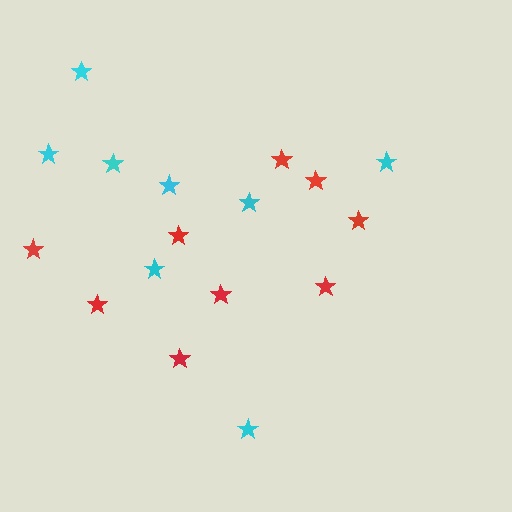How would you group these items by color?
There are 2 groups: one group of cyan stars (8) and one group of red stars (9).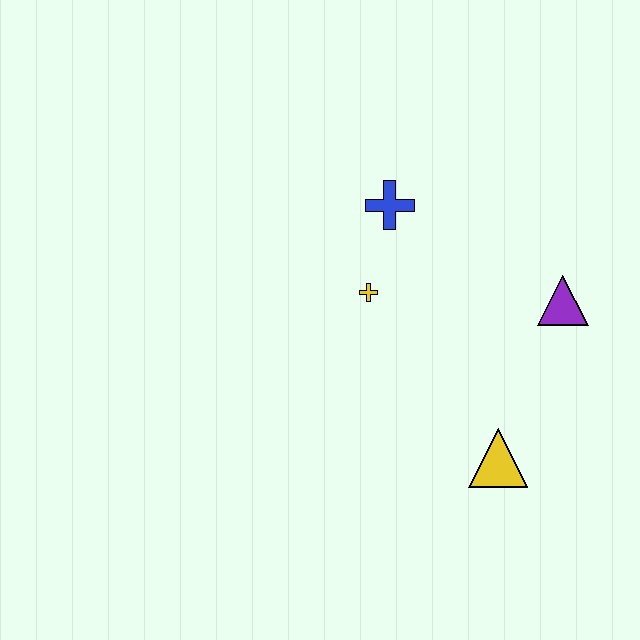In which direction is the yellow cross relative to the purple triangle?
The yellow cross is to the left of the purple triangle.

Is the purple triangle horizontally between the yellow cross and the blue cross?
No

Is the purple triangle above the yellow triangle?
Yes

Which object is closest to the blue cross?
The yellow cross is closest to the blue cross.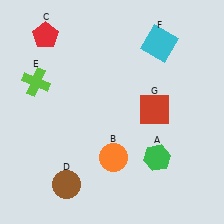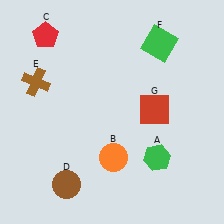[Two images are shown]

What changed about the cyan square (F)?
In Image 1, F is cyan. In Image 2, it changed to green.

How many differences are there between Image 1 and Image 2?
There are 2 differences between the two images.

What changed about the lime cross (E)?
In Image 1, E is lime. In Image 2, it changed to brown.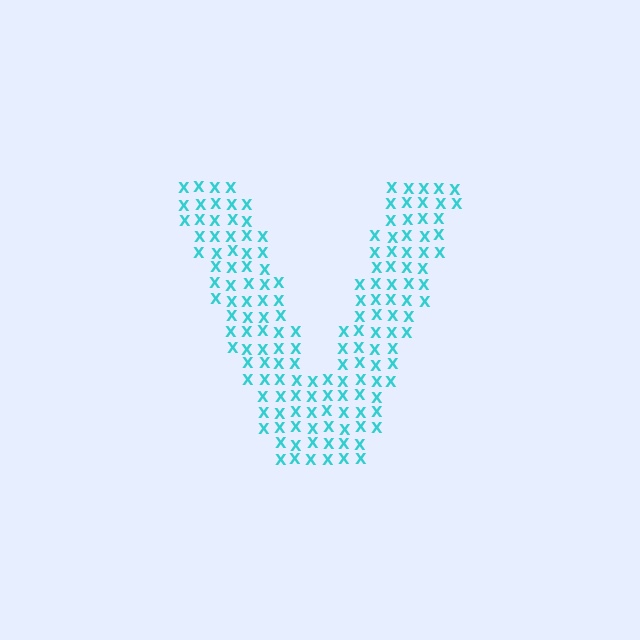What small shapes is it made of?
It is made of small letter X's.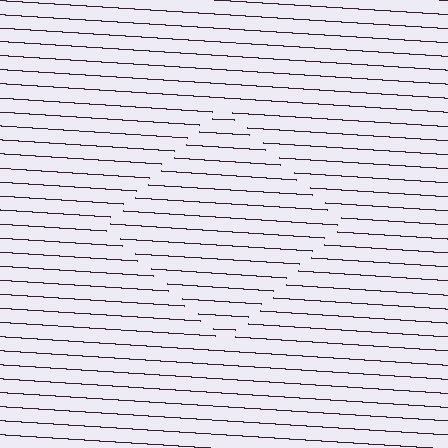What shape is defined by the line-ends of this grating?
An illusory square. The interior of the shape contains the same grating, shifted by half a period — the contour is defined by the phase discontinuity where line-ends from the inner and outer gratings abut.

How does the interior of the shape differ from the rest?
The interior of the shape contains the same grating, shifted by half a period — the contour is defined by the phase discontinuity where line-ends from the inner and outer gratings abut.